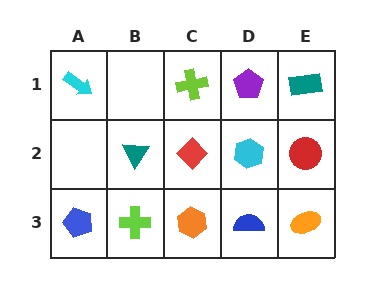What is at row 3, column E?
An orange ellipse.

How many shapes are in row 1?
4 shapes.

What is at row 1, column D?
A purple pentagon.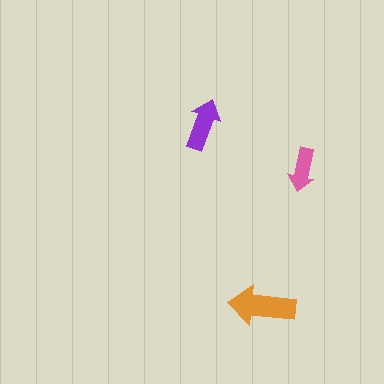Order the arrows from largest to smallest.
the orange one, the purple one, the pink one.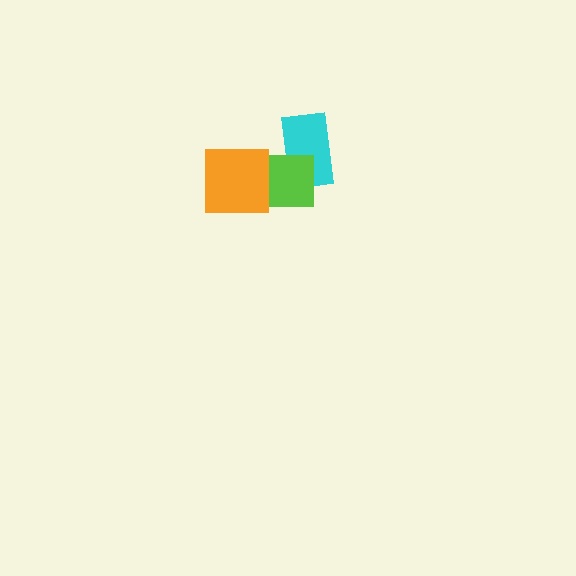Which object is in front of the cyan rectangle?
The lime rectangle is in front of the cyan rectangle.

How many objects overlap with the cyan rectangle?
1 object overlaps with the cyan rectangle.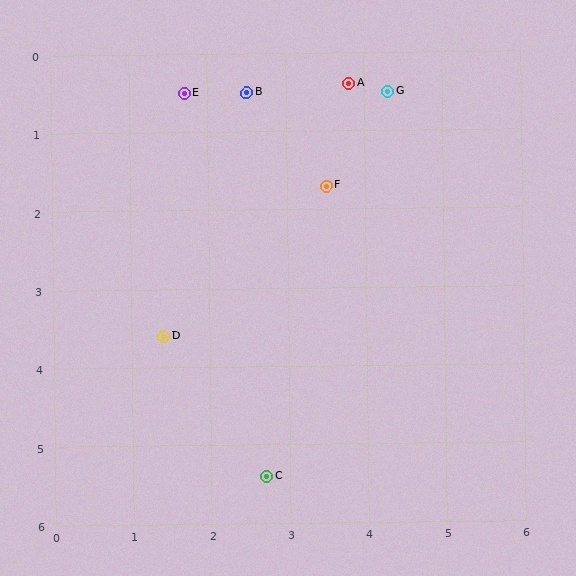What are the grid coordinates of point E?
Point E is at approximately (1.7, 0.5).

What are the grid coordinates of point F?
Point F is at approximately (3.5, 1.7).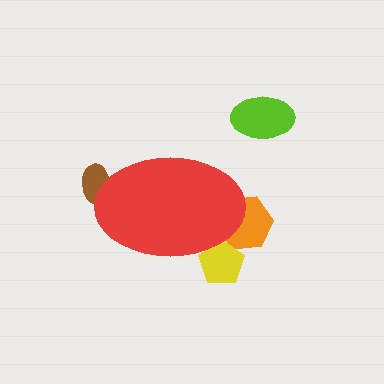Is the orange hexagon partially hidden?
Yes, the orange hexagon is partially hidden behind the red ellipse.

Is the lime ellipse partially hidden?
No, the lime ellipse is fully visible.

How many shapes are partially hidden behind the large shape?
3 shapes are partially hidden.